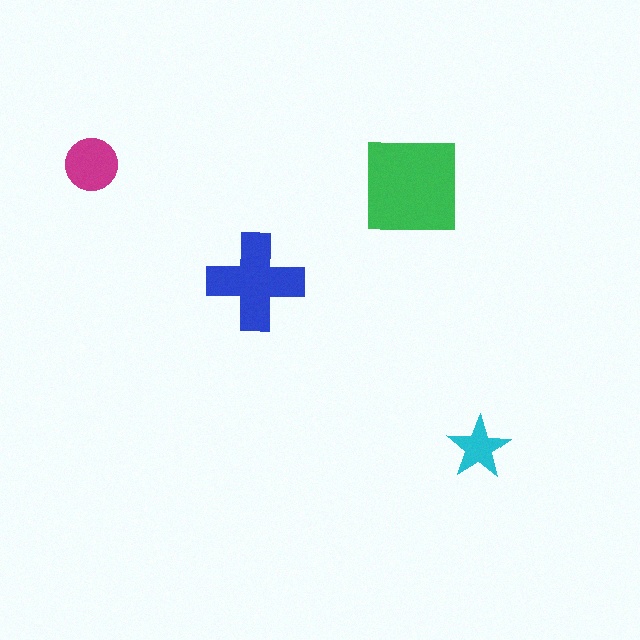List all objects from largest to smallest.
The green square, the blue cross, the magenta circle, the cyan star.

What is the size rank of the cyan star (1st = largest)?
4th.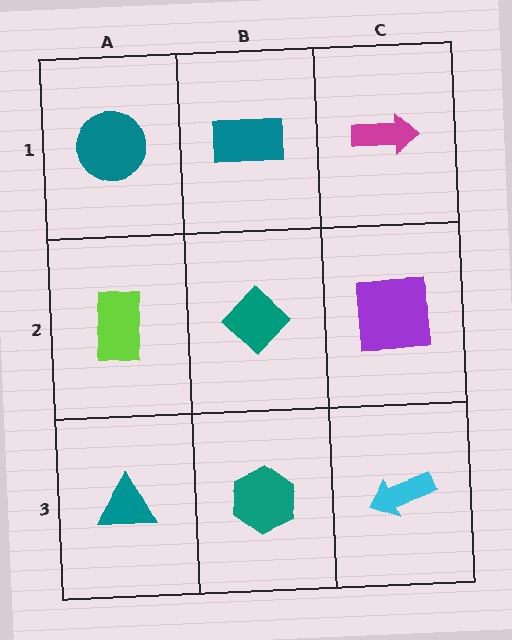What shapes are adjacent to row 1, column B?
A teal diamond (row 2, column B), a teal circle (row 1, column A), a magenta arrow (row 1, column C).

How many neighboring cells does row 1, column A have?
2.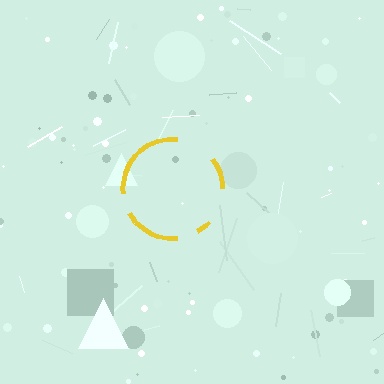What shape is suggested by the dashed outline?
The dashed outline suggests a circle.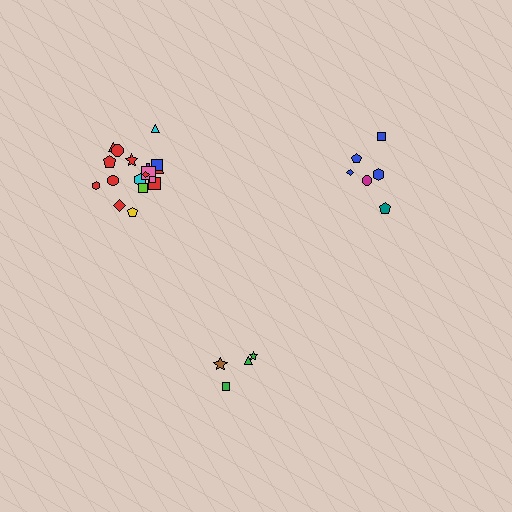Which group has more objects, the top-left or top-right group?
The top-left group.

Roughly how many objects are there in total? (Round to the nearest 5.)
Roughly 30 objects in total.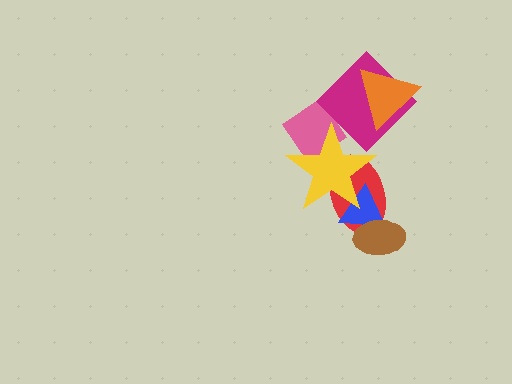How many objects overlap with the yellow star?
4 objects overlap with the yellow star.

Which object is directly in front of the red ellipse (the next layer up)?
The blue triangle is directly in front of the red ellipse.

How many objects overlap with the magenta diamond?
3 objects overlap with the magenta diamond.